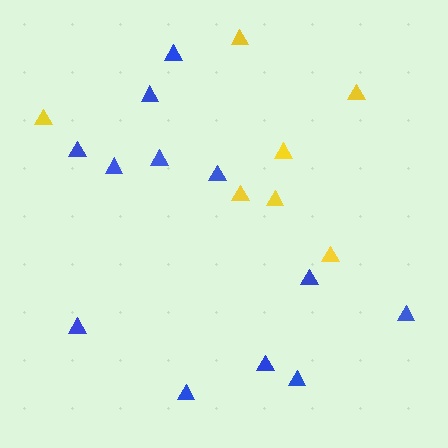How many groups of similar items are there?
There are 2 groups: one group of blue triangles (12) and one group of yellow triangles (7).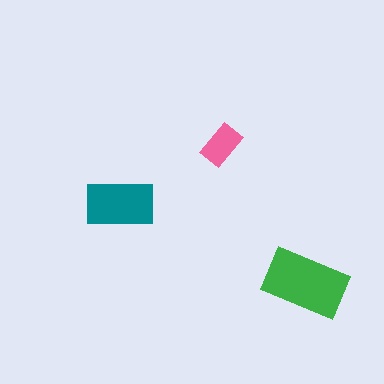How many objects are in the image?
There are 3 objects in the image.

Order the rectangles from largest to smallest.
the green one, the teal one, the pink one.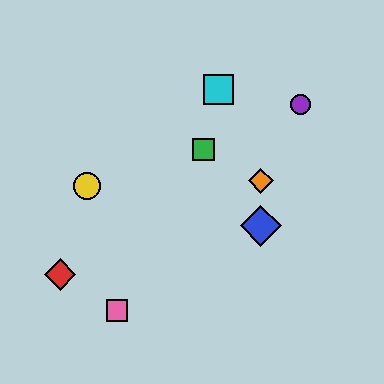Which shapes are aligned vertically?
The blue diamond, the orange diamond are aligned vertically.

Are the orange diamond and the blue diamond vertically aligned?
Yes, both are at x≈261.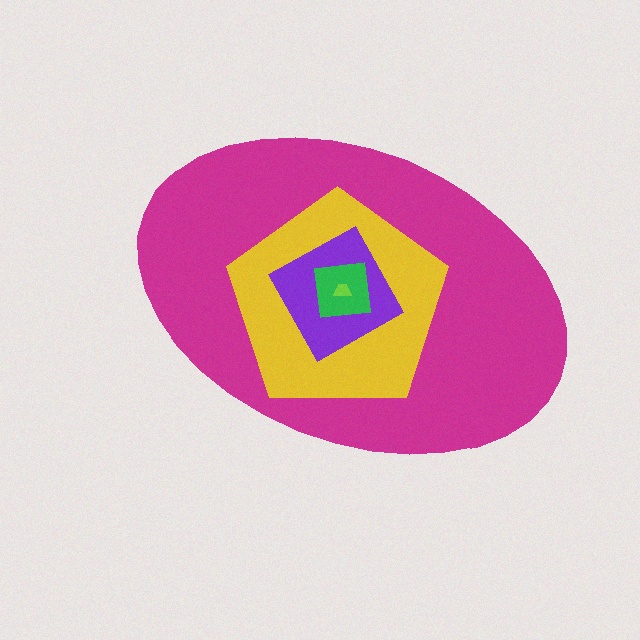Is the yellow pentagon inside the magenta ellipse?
Yes.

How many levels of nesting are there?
5.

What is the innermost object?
The lime trapezoid.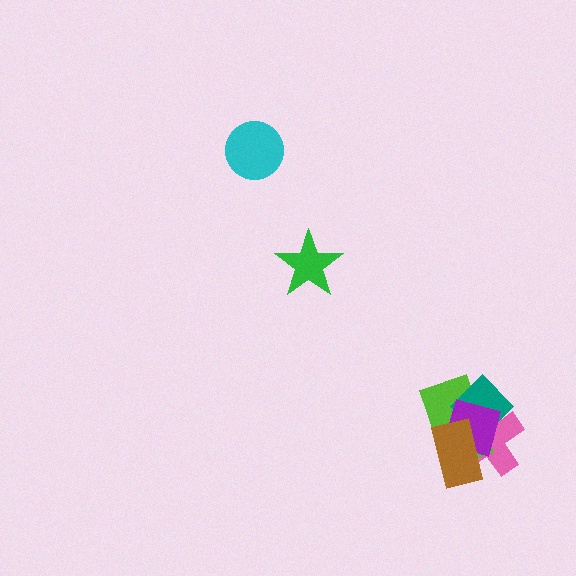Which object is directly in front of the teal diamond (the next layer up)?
The purple diamond is directly in front of the teal diamond.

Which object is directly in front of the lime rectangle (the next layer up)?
The teal diamond is directly in front of the lime rectangle.